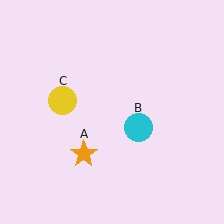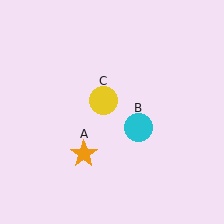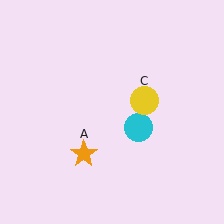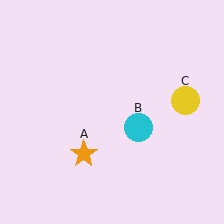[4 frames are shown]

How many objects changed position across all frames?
1 object changed position: yellow circle (object C).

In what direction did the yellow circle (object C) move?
The yellow circle (object C) moved right.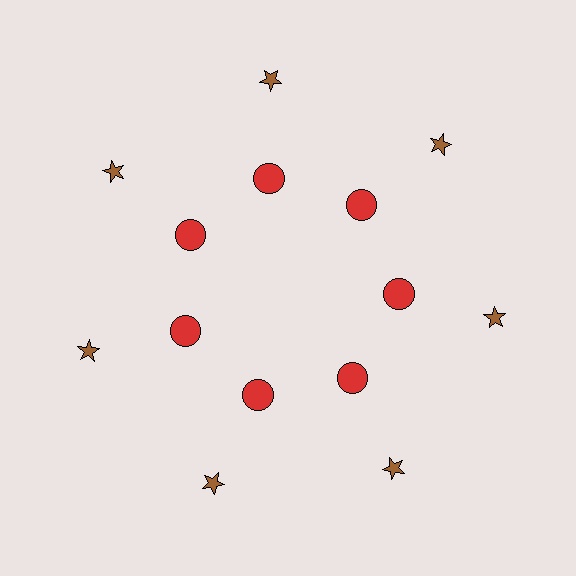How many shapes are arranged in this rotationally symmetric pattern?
There are 14 shapes, arranged in 7 groups of 2.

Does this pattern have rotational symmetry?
Yes, this pattern has 7-fold rotational symmetry. It looks the same after rotating 51 degrees around the center.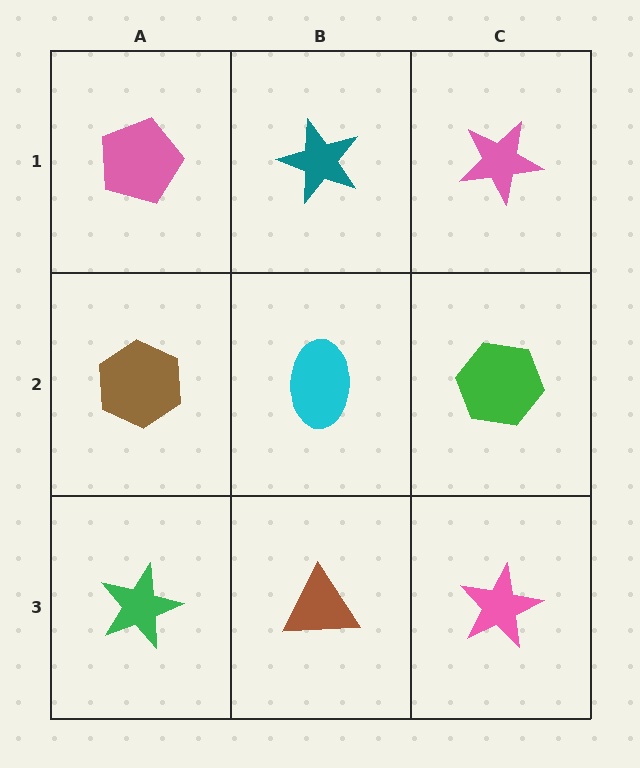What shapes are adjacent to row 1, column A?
A brown hexagon (row 2, column A), a teal star (row 1, column B).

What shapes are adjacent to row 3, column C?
A green hexagon (row 2, column C), a brown triangle (row 3, column B).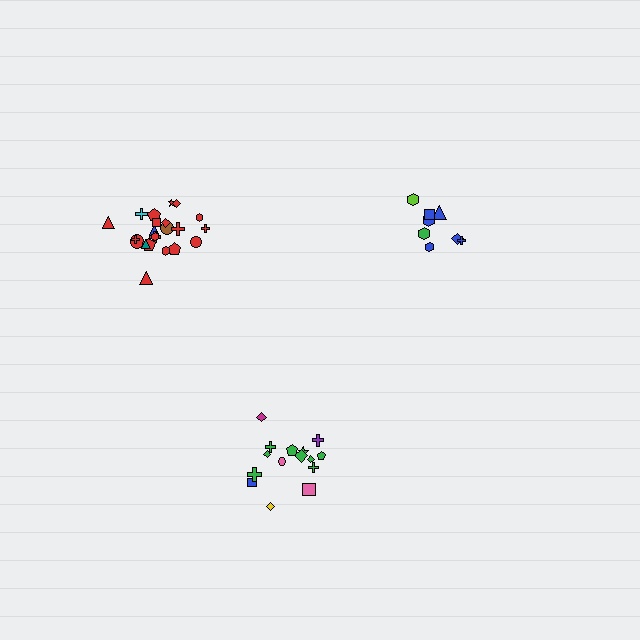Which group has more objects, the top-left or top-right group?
The top-left group.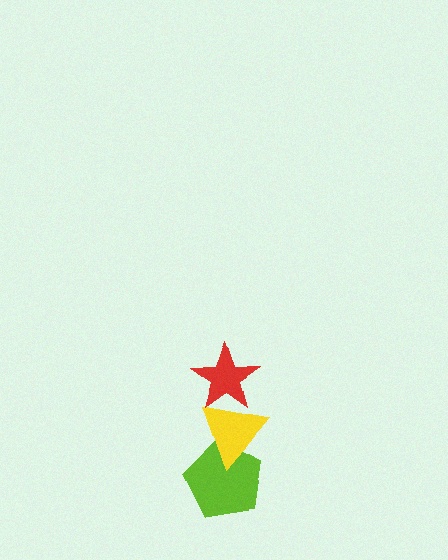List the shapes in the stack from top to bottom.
From top to bottom: the red star, the yellow triangle, the lime pentagon.